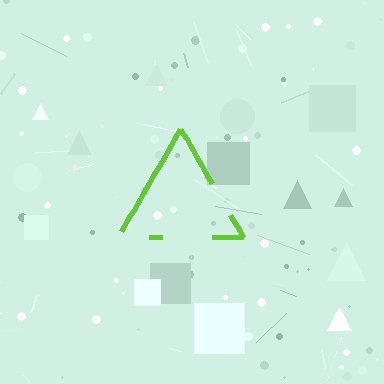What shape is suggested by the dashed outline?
The dashed outline suggests a triangle.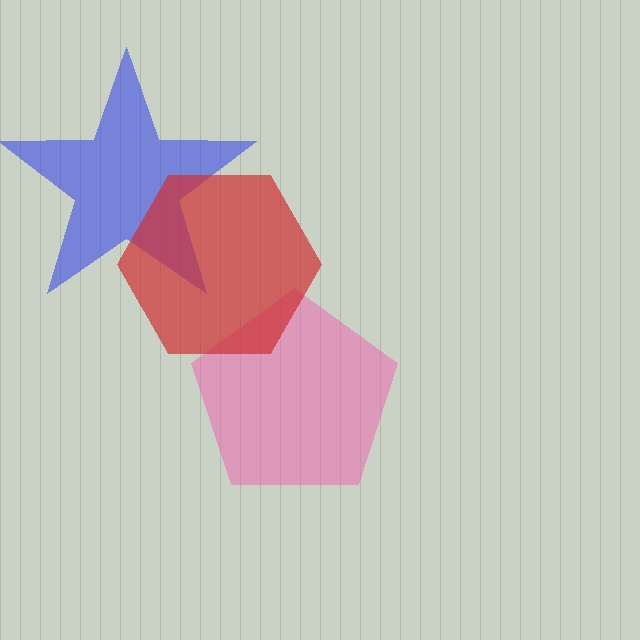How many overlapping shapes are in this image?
There are 3 overlapping shapes in the image.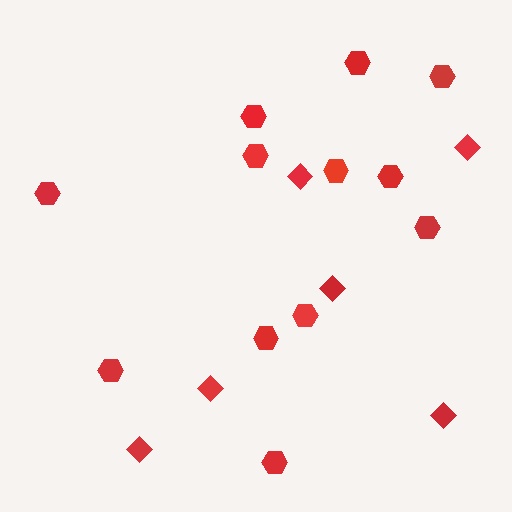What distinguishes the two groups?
There are 2 groups: one group of diamonds (6) and one group of hexagons (12).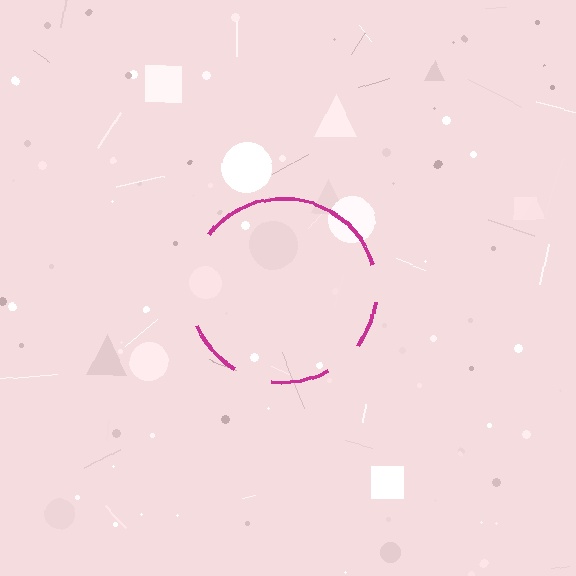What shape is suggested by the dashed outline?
The dashed outline suggests a circle.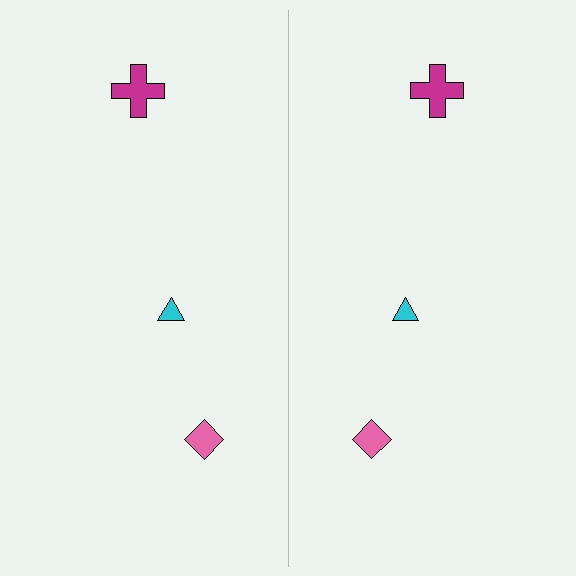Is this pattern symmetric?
Yes, this pattern has bilateral (reflection) symmetry.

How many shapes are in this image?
There are 6 shapes in this image.